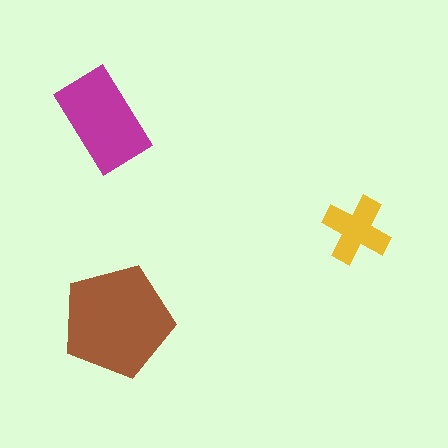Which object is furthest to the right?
The yellow cross is rightmost.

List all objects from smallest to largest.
The yellow cross, the magenta rectangle, the brown pentagon.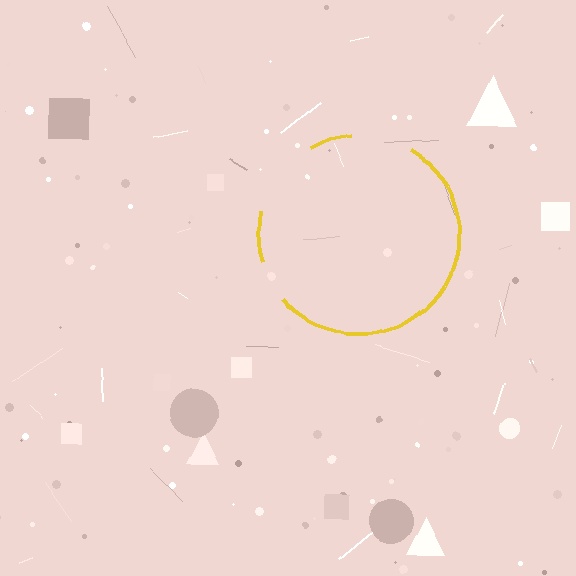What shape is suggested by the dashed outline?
The dashed outline suggests a circle.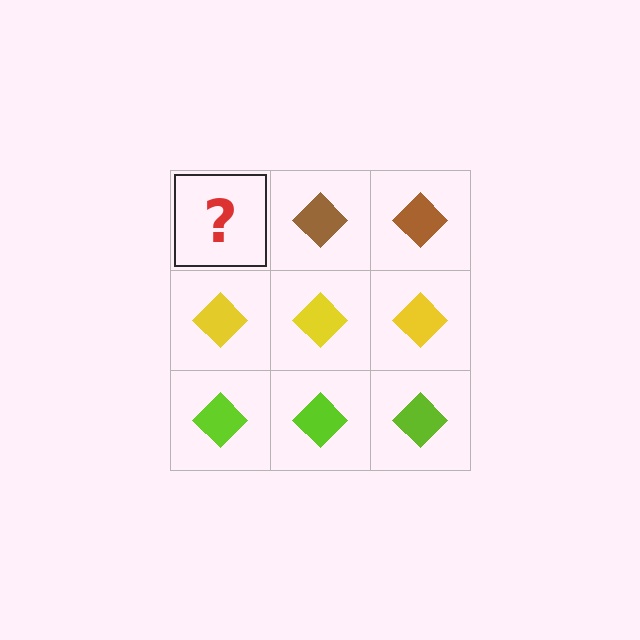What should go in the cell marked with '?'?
The missing cell should contain a brown diamond.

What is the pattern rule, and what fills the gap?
The rule is that each row has a consistent color. The gap should be filled with a brown diamond.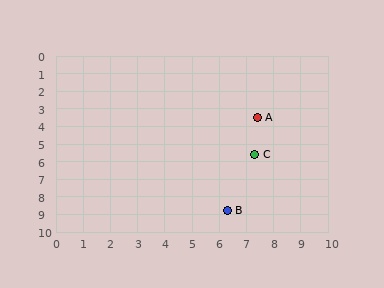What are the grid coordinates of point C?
Point C is at approximately (7.3, 5.6).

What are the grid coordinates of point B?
Point B is at approximately (6.3, 8.8).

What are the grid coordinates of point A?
Point A is at approximately (7.4, 3.5).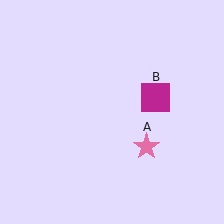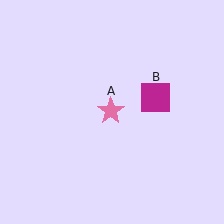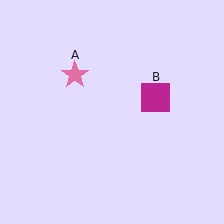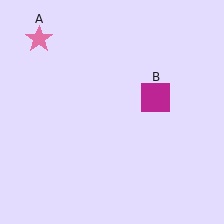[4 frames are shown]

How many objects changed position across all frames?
1 object changed position: pink star (object A).